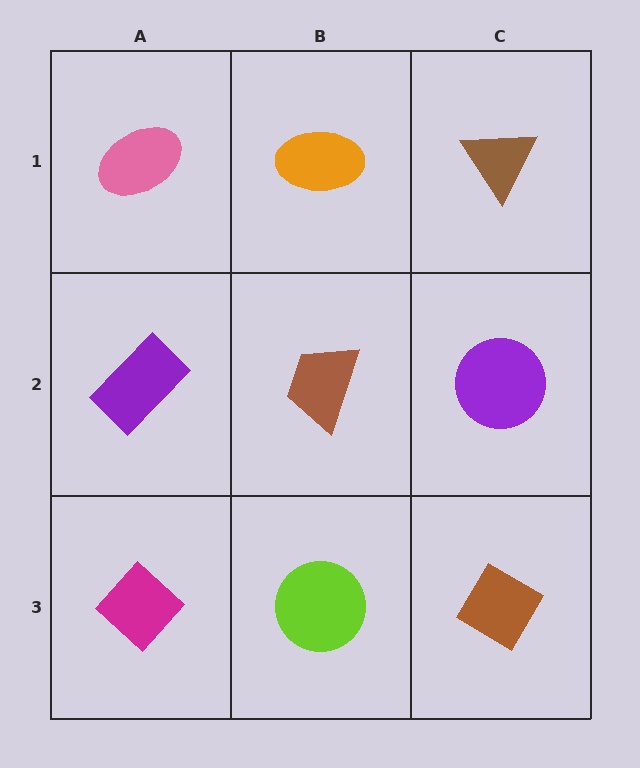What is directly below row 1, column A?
A purple rectangle.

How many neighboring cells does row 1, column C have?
2.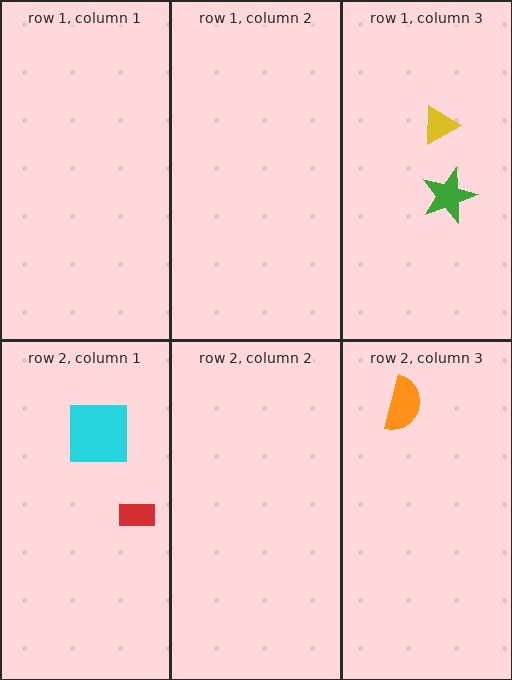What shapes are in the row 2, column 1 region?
The cyan square, the red rectangle.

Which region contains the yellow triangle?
The row 1, column 3 region.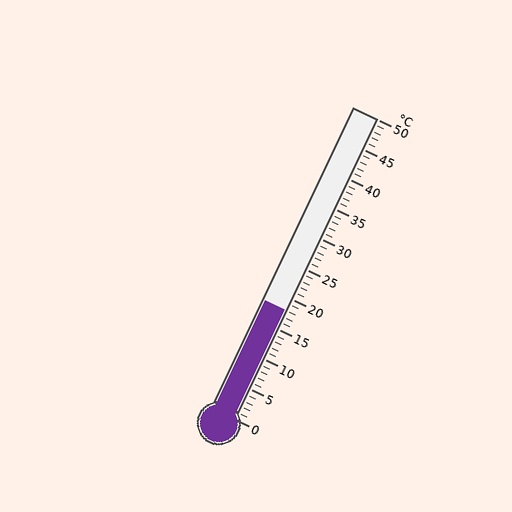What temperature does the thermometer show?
The thermometer shows approximately 18°C.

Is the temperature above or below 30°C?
The temperature is below 30°C.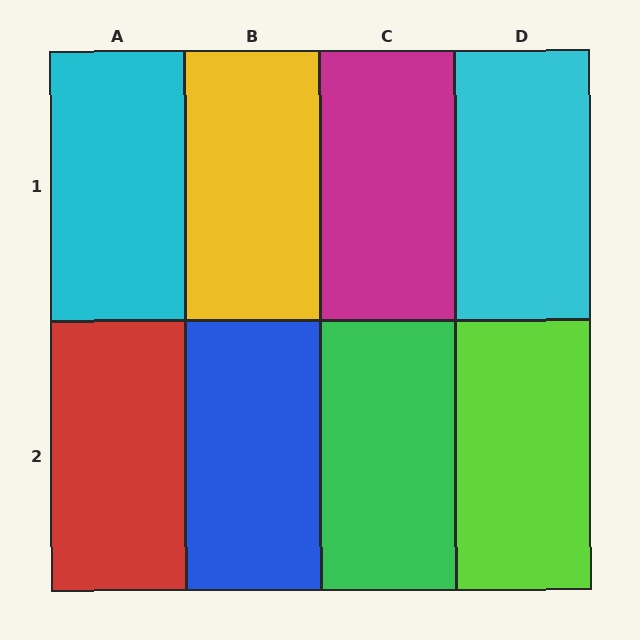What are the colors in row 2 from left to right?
Red, blue, green, lime.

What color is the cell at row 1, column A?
Cyan.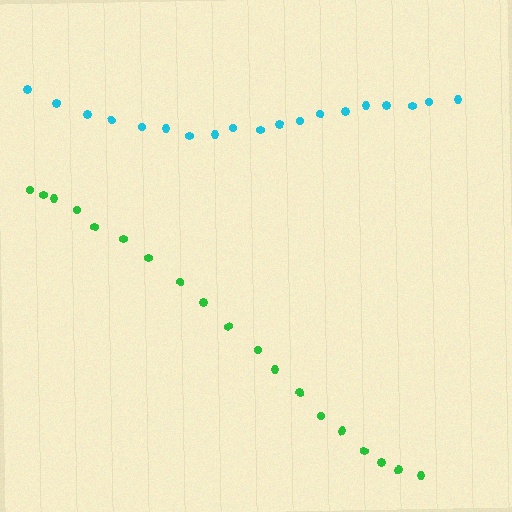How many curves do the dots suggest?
There are 2 distinct paths.